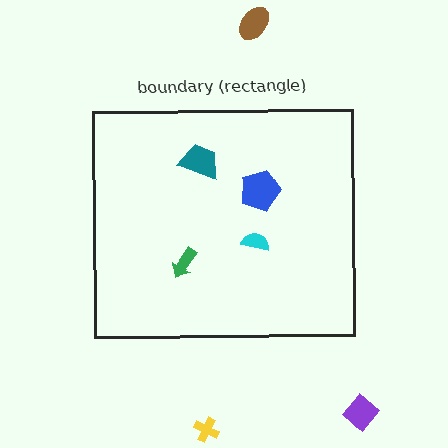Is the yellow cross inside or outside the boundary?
Outside.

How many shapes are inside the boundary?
4 inside, 3 outside.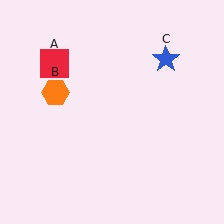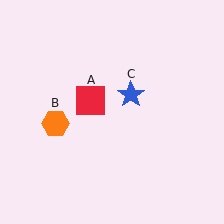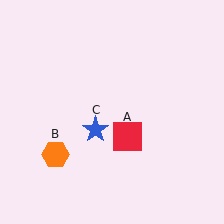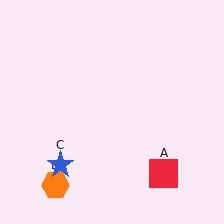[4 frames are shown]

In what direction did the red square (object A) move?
The red square (object A) moved down and to the right.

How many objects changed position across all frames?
3 objects changed position: red square (object A), orange hexagon (object B), blue star (object C).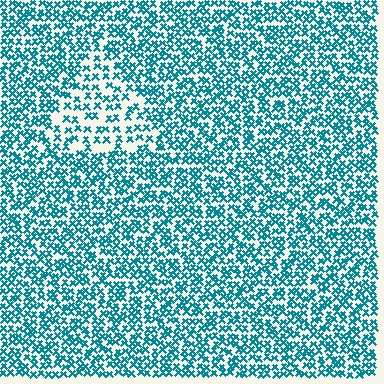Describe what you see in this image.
The image contains small teal elements arranged at two different densities. A triangle-shaped region is visible where the elements are less densely packed than the surrounding area.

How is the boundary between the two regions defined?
The boundary is defined by a change in element density (approximately 1.8x ratio). All elements are the same color, size, and shape.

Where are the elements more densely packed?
The elements are more densely packed outside the triangle boundary.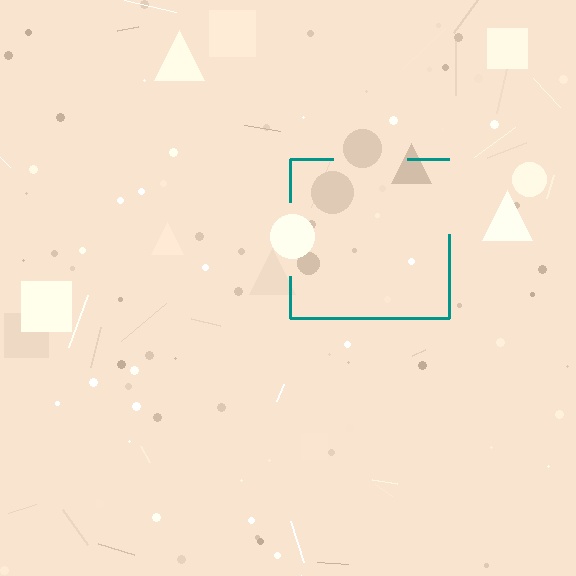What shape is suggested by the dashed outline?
The dashed outline suggests a square.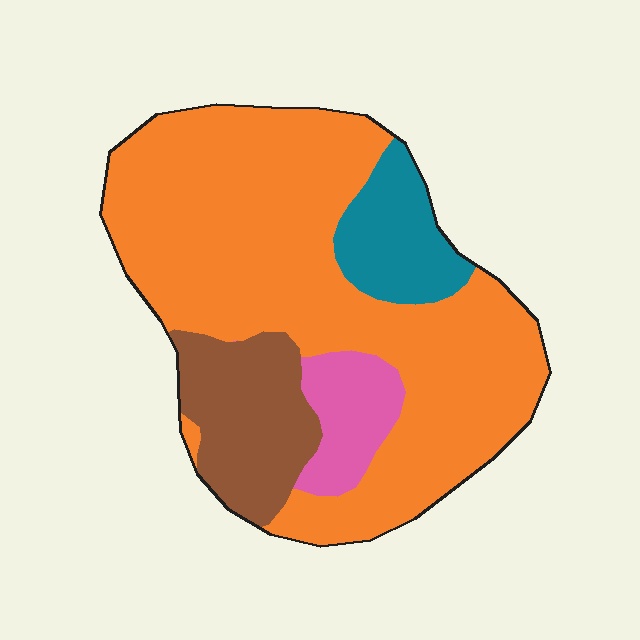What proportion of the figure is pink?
Pink covers about 10% of the figure.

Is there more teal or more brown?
Brown.